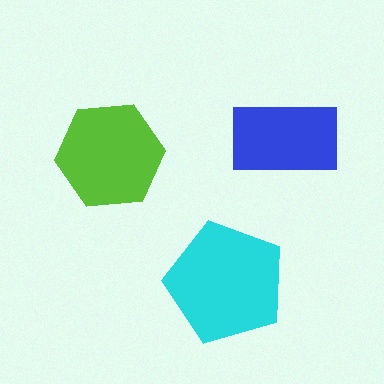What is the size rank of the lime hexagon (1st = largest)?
2nd.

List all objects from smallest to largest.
The blue rectangle, the lime hexagon, the cyan pentagon.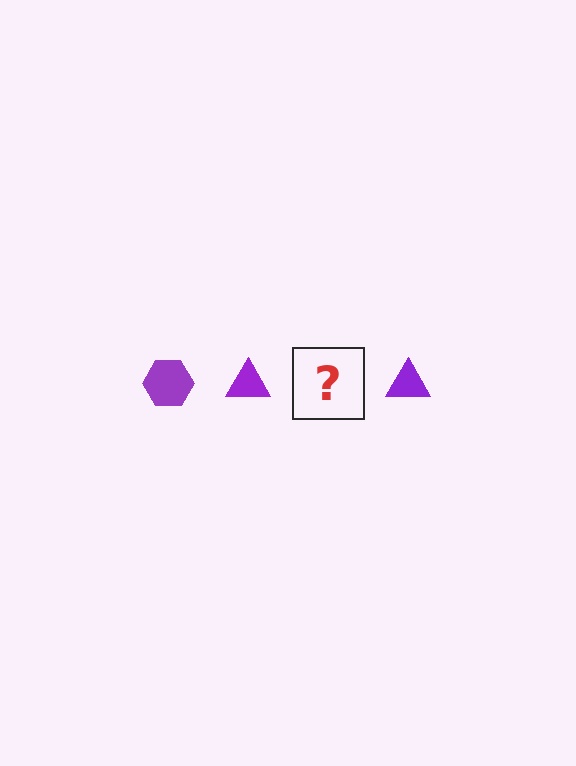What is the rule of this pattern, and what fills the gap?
The rule is that the pattern cycles through hexagon, triangle shapes in purple. The gap should be filled with a purple hexagon.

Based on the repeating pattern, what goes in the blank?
The blank should be a purple hexagon.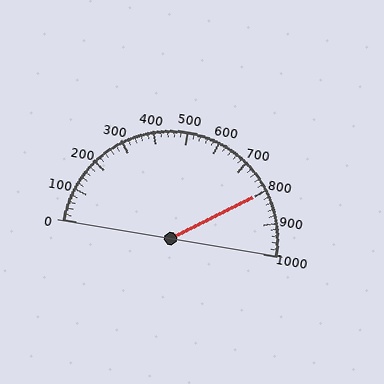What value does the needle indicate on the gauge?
The needle indicates approximately 800.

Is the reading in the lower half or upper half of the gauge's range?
The reading is in the upper half of the range (0 to 1000).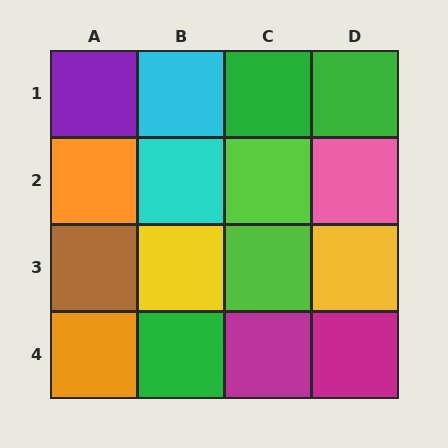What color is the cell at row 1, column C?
Green.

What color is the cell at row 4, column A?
Orange.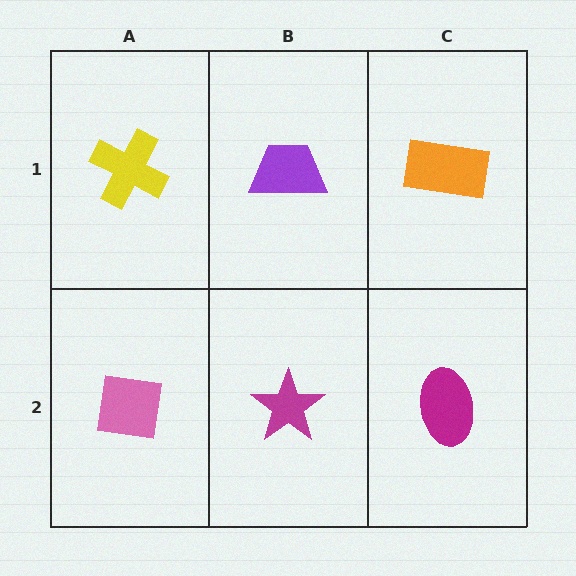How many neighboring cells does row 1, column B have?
3.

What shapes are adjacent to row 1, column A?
A pink square (row 2, column A), a purple trapezoid (row 1, column B).